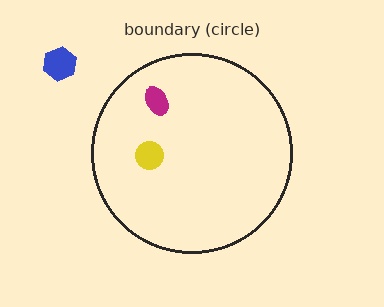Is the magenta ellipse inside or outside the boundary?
Inside.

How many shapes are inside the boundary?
2 inside, 1 outside.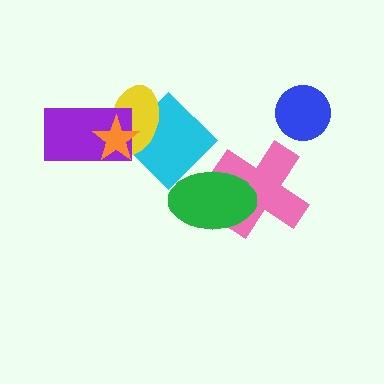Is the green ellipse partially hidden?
No, no other shape covers it.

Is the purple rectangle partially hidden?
Yes, it is partially covered by another shape.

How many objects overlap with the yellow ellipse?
3 objects overlap with the yellow ellipse.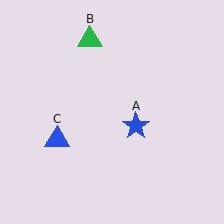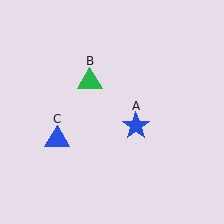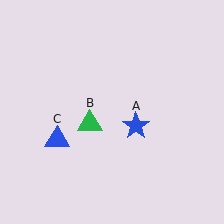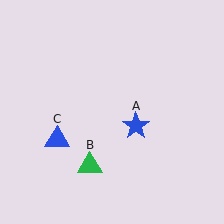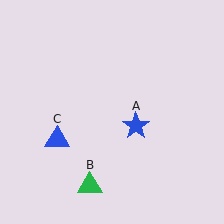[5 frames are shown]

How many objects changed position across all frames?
1 object changed position: green triangle (object B).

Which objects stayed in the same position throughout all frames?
Blue star (object A) and blue triangle (object C) remained stationary.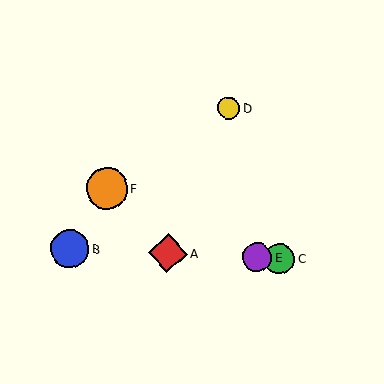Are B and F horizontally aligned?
No, B is at y≈248 and F is at y≈188.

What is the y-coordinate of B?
Object B is at y≈248.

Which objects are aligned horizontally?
Objects A, B, C, E are aligned horizontally.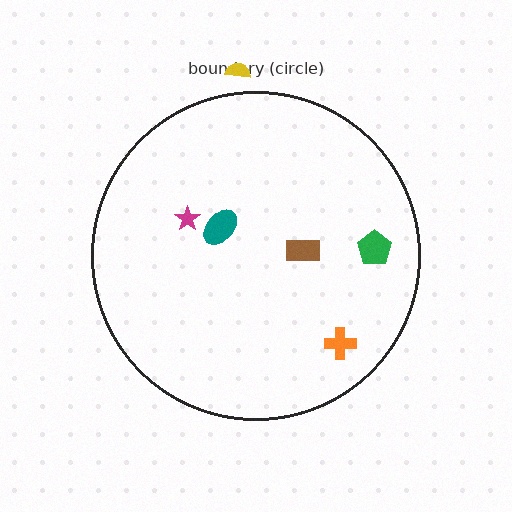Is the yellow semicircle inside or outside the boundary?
Outside.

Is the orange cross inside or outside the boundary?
Inside.